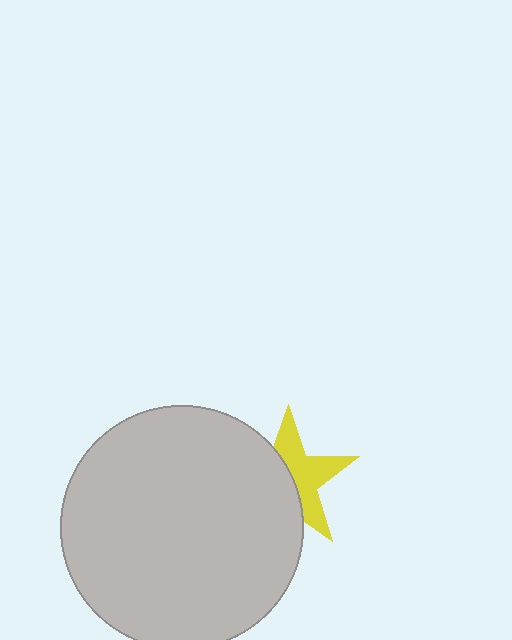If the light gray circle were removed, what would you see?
You would see the complete yellow star.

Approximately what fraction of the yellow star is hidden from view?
Roughly 50% of the yellow star is hidden behind the light gray circle.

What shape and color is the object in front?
The object in front is a light gray circle.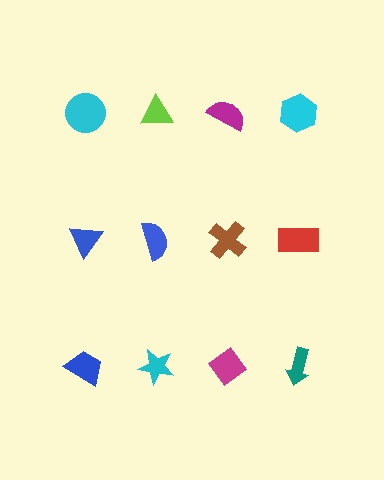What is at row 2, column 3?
A brown cross.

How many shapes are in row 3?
4 shapes.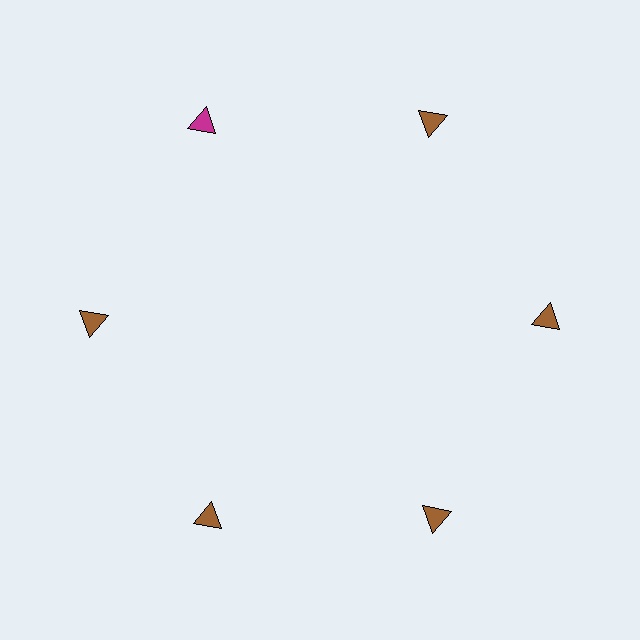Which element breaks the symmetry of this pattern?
The magenta triangle at roughly the 11 o'clock position breaks the symmetry. All other shapes are brown triangles.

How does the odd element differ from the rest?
It has a different color: magenta instead of brown.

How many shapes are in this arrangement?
There are 6 shapes arranged in a ring pattern.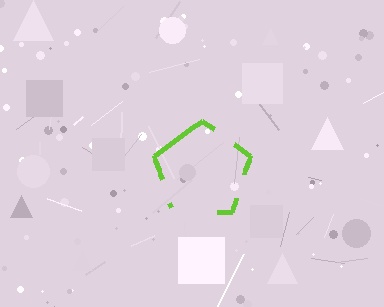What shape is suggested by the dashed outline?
The dashed outline suggests a pentagon.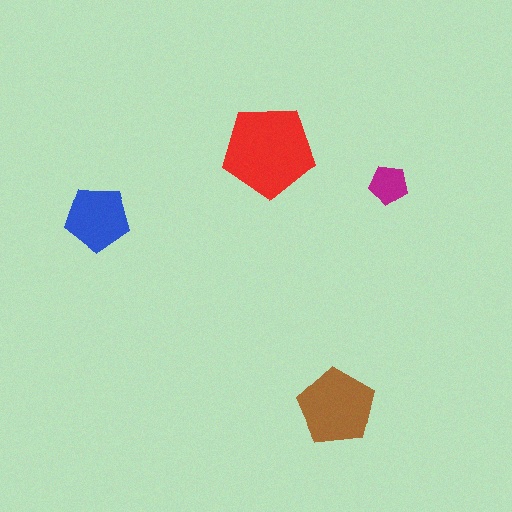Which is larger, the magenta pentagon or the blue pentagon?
The blue one.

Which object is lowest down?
The brown pentagon is bottommost.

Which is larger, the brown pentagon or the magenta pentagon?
The brown one.